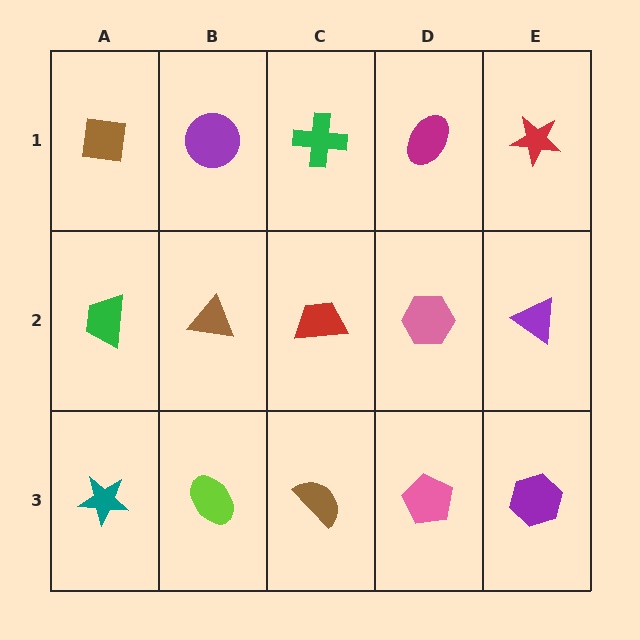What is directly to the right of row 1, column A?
A purple circle.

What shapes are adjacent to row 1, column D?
A pink hexagon (row 2, column D), a green cross (row 1, column C), a red star (row 1, column E).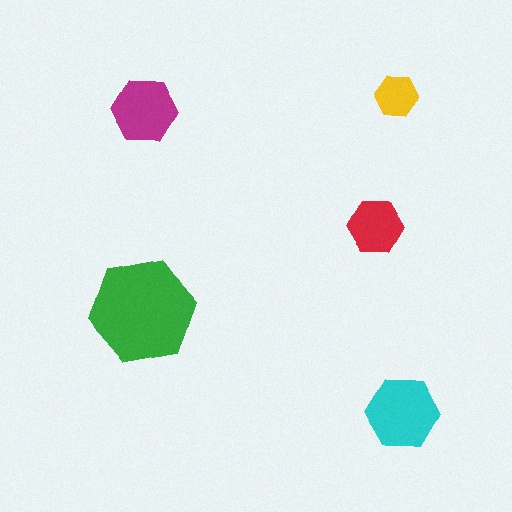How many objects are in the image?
There are 5 objects in the image.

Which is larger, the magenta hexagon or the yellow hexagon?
The magenta one.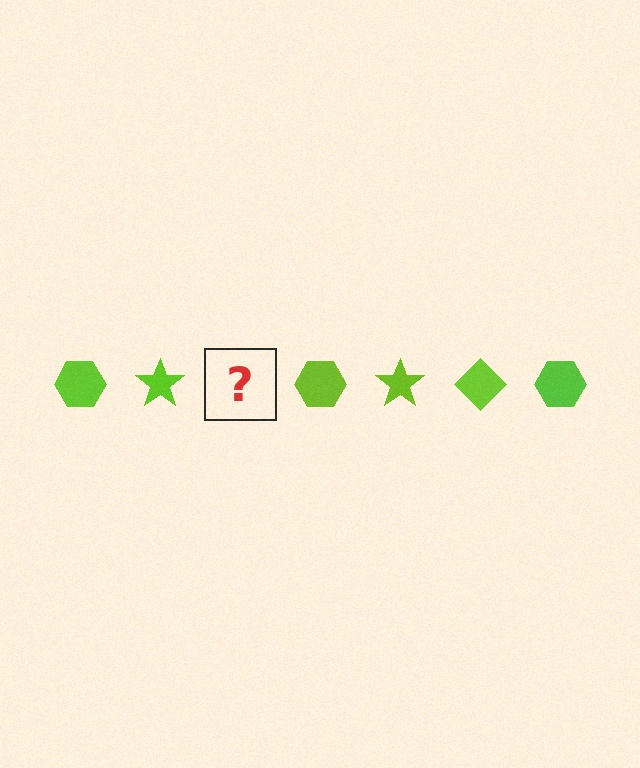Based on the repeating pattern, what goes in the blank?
The blank should be a lime diamond.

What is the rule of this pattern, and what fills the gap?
The rule is that the pattern cycles through hexagon, star, diamond shapes in lime. The gap should be filled with a lime diamond.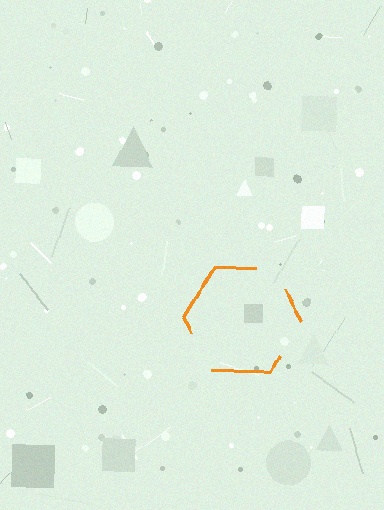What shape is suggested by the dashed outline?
The dashed outline suggests a hexagon.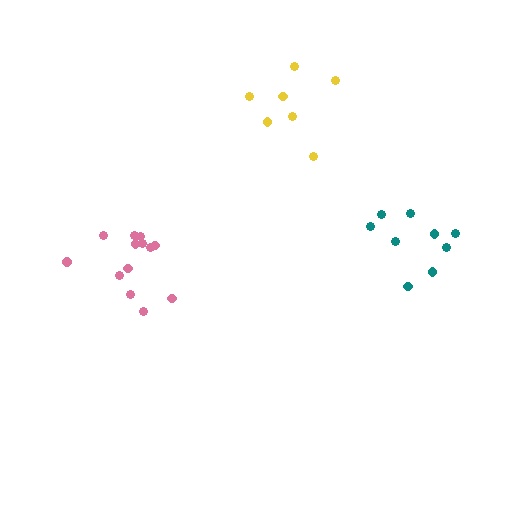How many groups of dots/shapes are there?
There are 3 groups.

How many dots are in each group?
Group 1: 13 dots, Group 2: 9 dots, Group 3: 7 dots (29 total).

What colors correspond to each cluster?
The clusters are colored: pink, teal, yellow.